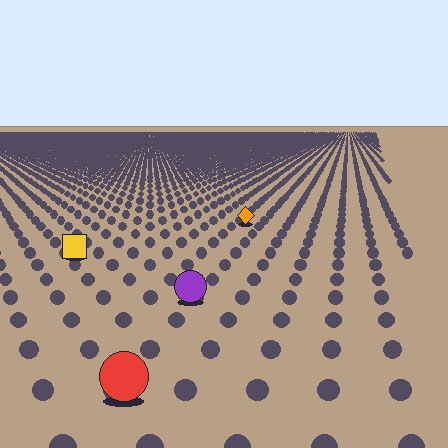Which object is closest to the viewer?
The red circle is closest. The texture marks near it are larger and more spread out.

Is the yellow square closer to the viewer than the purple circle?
No. The purple circle is closer — you can tell from the texture gradient: the ground texture is coarser near it.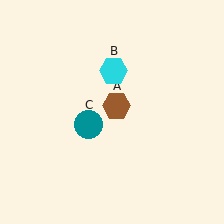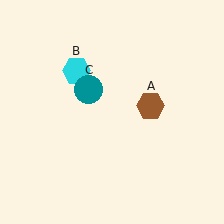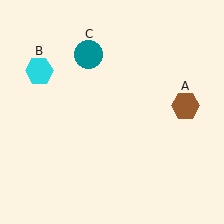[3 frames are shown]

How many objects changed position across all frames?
3 objects changed position: brown hexagon (object A), cyan hexagon (object B), teal circle (object C).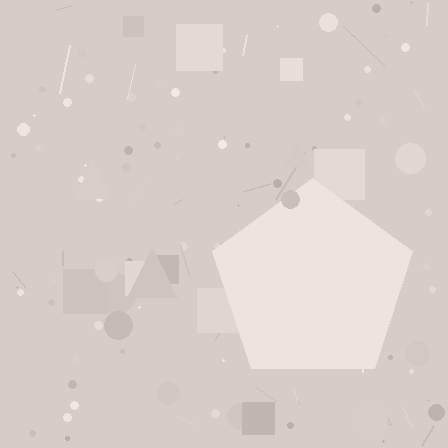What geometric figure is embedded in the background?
A pentagon is embedded in the background.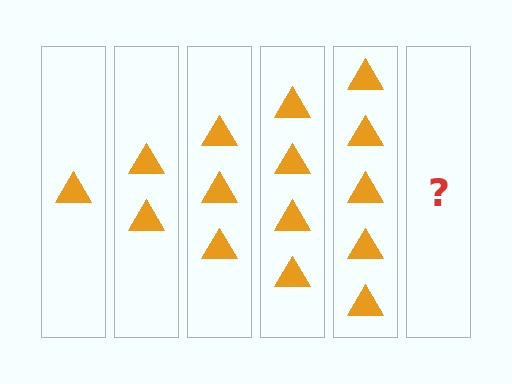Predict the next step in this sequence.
The next step is 6 triangles.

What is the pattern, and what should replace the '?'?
The pattern is that each step adds one more triangle. The '?' should be 6 triangles.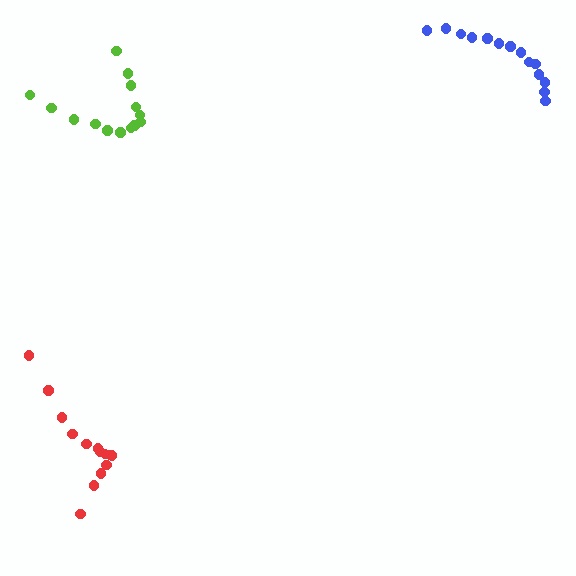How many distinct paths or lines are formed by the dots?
There are 3 distinct paths.